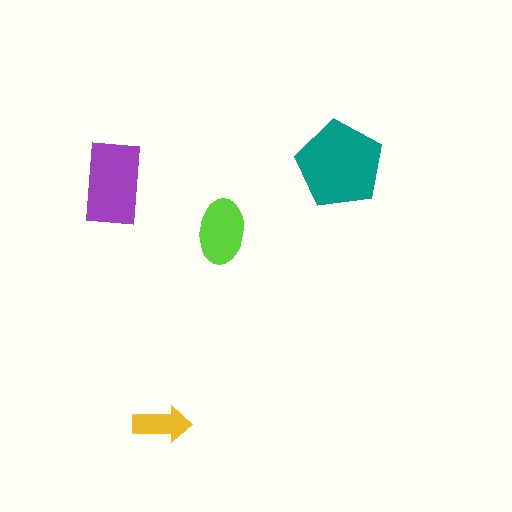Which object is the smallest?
The yellow arrow.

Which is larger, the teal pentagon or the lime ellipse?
The teal pentagon.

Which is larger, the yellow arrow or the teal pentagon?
The teal pentagon.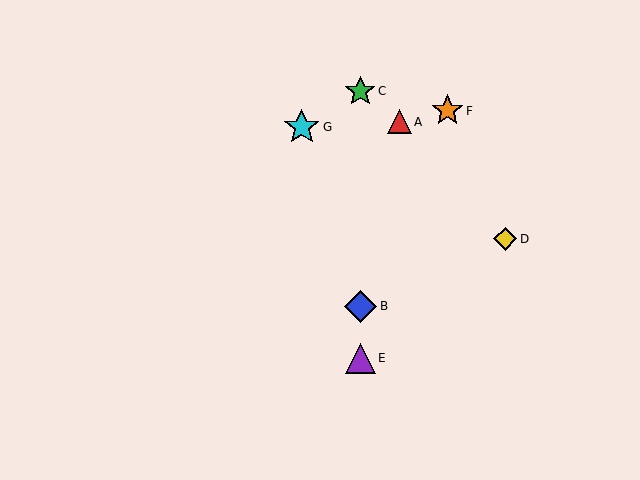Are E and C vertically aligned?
Yes, both are at x≈360.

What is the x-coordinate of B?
Object B is at x≈360.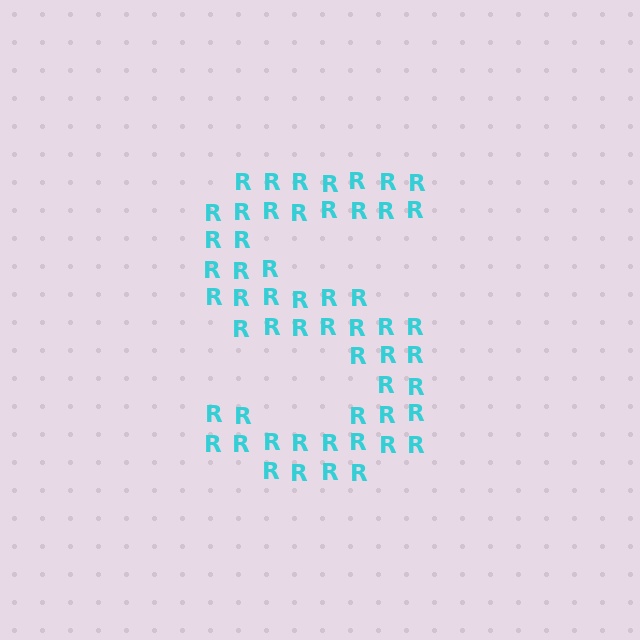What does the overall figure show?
The overall figure shows the letter S.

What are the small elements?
The small elements are letter R's.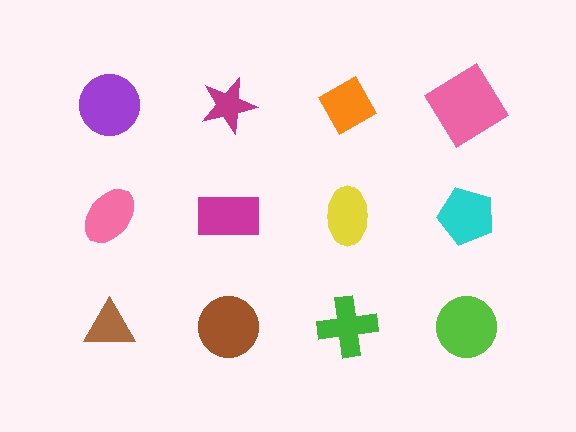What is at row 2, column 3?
A yellow ellipse.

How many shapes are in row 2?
4 shapes.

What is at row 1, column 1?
A purple circle.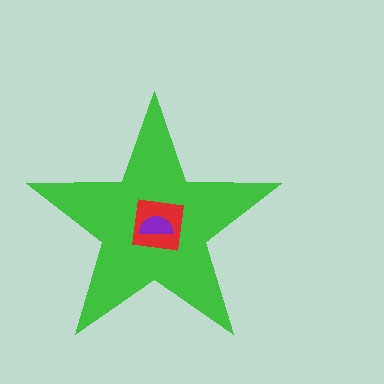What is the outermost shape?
The green star.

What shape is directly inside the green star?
The red square.